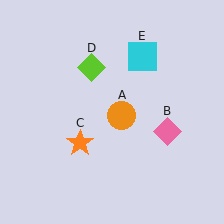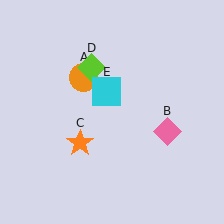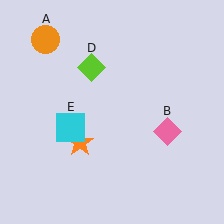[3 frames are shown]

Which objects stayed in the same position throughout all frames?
Pink diamond (object B) and orange star (object C) and lime diamond (object D) remained stationary.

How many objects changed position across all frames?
2 objects changed position: orange circle (object A), cyan square (object E).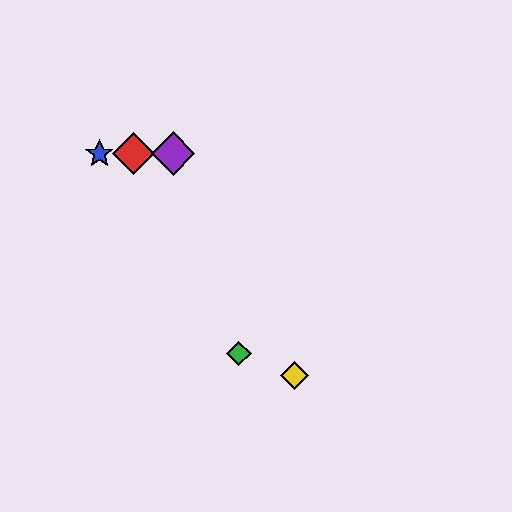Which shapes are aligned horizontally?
The red diamond, the blue star, the purple diamond are aligned horizontally.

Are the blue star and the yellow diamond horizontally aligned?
No, the blue star is at y≈154 and the yellow diamond is at y≈375.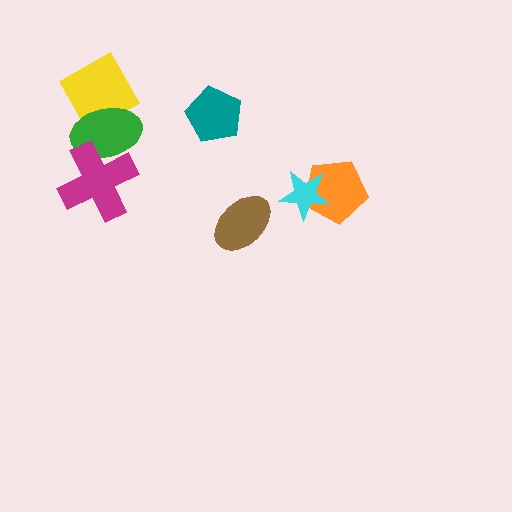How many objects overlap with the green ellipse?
2 objects overlap with the green ellipse.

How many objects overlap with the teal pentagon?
0 objects overlap with the teal pentagon.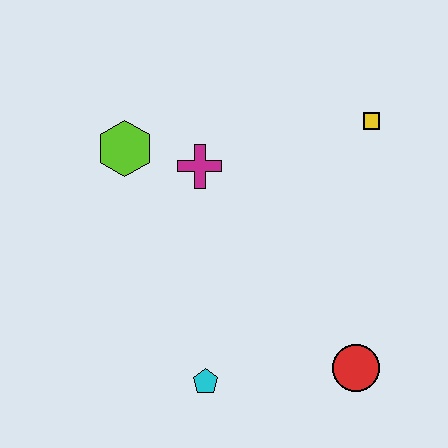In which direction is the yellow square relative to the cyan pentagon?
The yellow square is above the cyan pentagon.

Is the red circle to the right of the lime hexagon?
Yes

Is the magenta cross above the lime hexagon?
No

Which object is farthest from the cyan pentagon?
The yellow square is farthest from the cyan pentagon.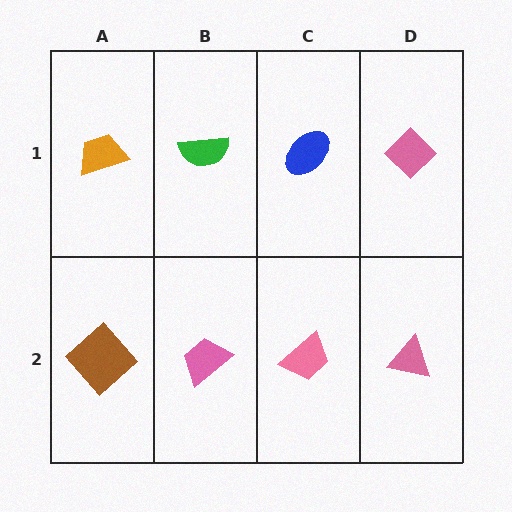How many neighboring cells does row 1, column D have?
2.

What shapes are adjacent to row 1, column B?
A pink trapezoid (row 2, column B), an orange trapezoid (row 1, column A), a blue ellipse (row 1, column C).